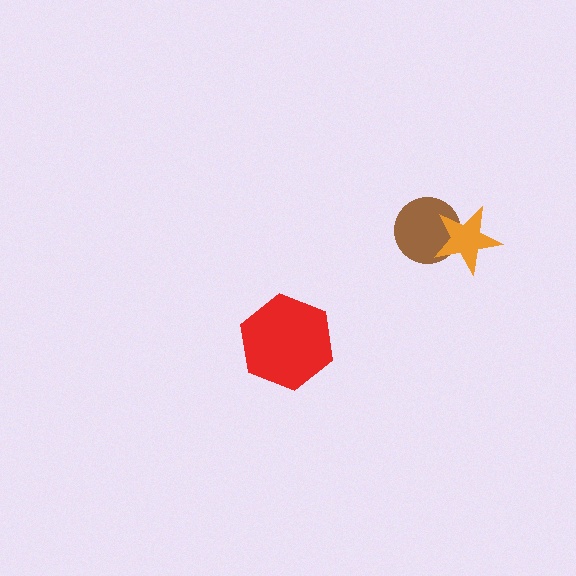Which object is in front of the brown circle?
The orange star is in front of the brown circle.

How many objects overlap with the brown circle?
1 object overlaps with the brown circle.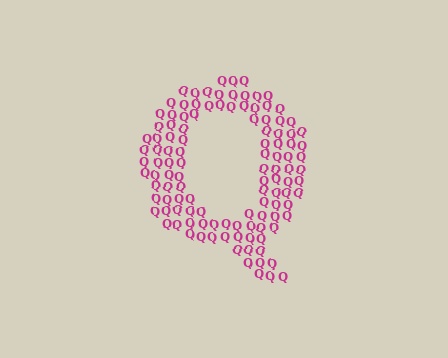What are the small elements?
The small elements are letter Q's.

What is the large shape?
The large shape is the letter Q.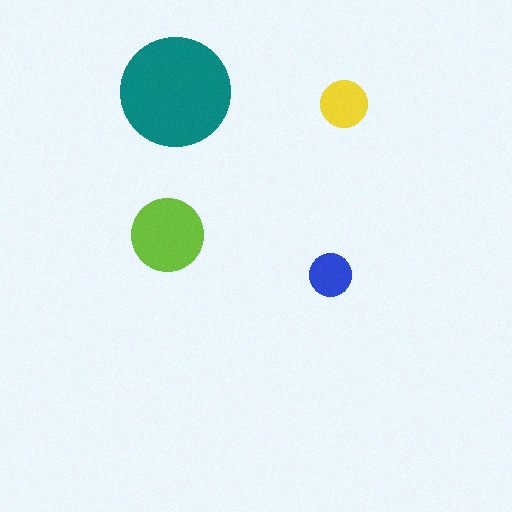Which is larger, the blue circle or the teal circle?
The teal one.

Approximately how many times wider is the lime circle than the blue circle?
About 1.5 times wider.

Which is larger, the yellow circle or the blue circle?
The yellow one.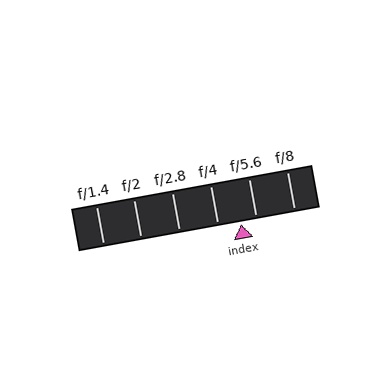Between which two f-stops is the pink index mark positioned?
The index mark is between f/4 and f/5.6.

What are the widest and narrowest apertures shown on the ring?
The widest aperture shown is f/1.4 and the narrowest is f/8.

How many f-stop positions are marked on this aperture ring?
There are 6 f-stop positions marked.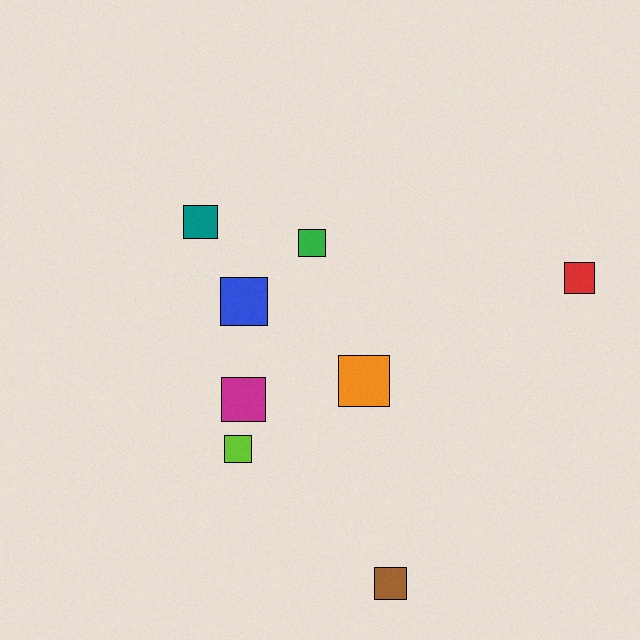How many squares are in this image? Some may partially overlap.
There are 8 squares.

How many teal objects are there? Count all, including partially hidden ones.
There is 1 teal object.